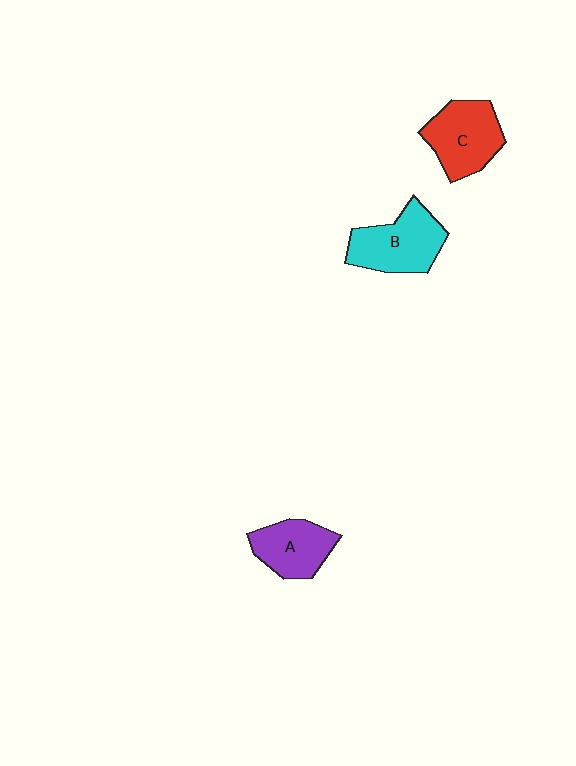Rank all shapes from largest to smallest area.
From largest to smallest: B (cyan), C (red), A (purple).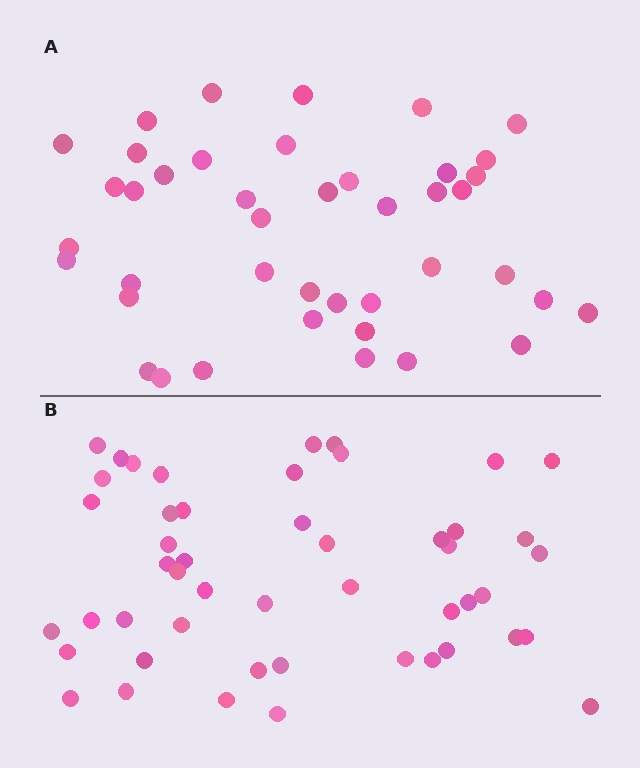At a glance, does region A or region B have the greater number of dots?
Region B (the bottom region) has more dots.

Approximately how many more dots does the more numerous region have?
Region B has roughly 8 or so more dots than region A.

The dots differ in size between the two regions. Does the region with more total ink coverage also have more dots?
No. Region A has more total ink coverage because its dots are larger, but region B actually contains more individual dots. Total area can be misleading — the number of items is what matters here.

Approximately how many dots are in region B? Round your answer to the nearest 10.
About 50 dots. (The exact count is 49, which rounds to 50.)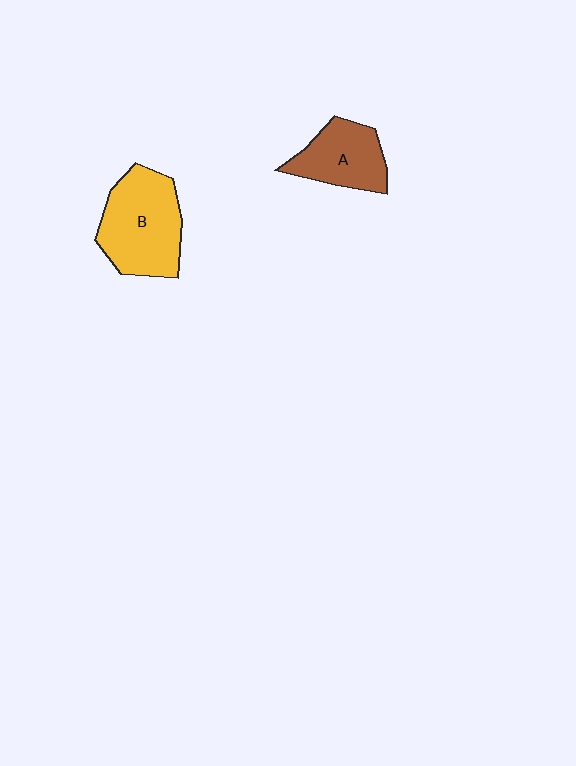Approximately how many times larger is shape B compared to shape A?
Approximately 1.5 times.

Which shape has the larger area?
Shape B (yellow).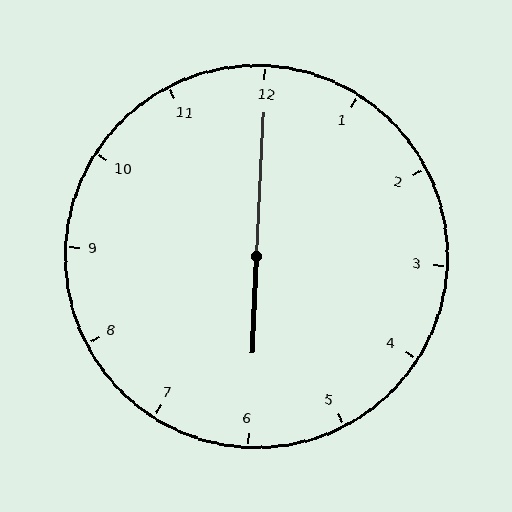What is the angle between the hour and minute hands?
Approximately 180 degrees.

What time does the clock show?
6:00.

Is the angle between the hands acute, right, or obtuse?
It is obtuse.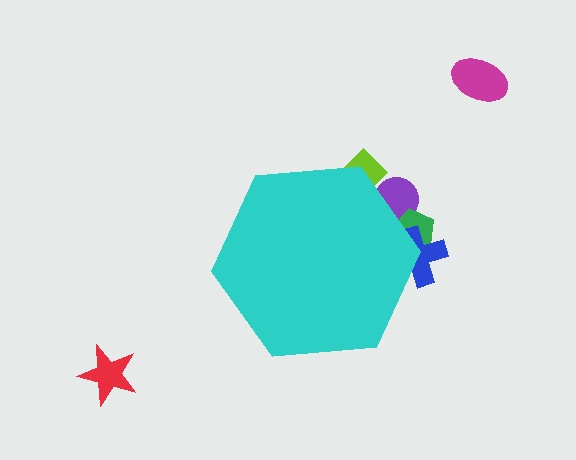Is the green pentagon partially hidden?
Yes, the green pentagon is partially hidden behind the cyan hexagon.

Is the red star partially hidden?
No, the red star is fully visible.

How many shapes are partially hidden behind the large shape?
4 shapes are partially hidden.